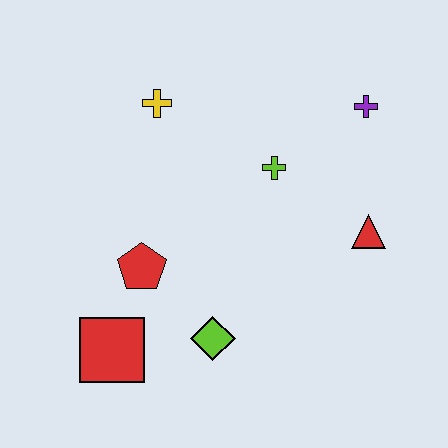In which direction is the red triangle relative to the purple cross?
The red triangle is below the purple cross.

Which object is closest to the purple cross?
The lime cross is closest to the purple cross.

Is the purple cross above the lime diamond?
Yes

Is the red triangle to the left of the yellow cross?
No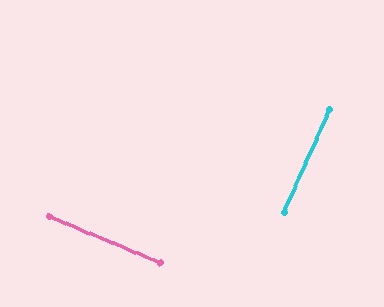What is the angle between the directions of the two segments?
Approximately 89 degrees.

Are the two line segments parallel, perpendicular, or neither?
Perpendicular — they meet at approximately 89°.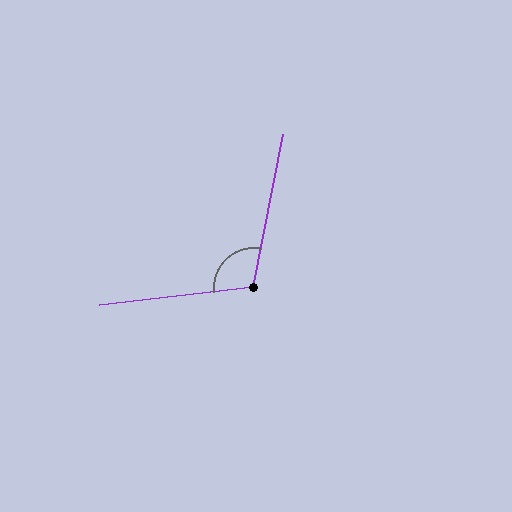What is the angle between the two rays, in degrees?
Approximately 107 degrees.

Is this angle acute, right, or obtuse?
It is obtuse.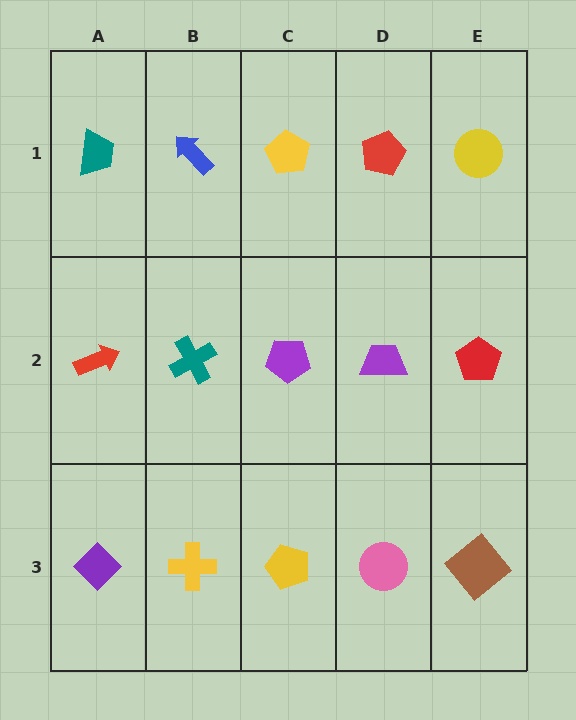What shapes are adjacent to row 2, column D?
A red pentagon (row 1, column D), a pink circle (row 3, column D), a purple pentagon (row 2, column C), a red pentagon (row 2, column E).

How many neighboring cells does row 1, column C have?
3.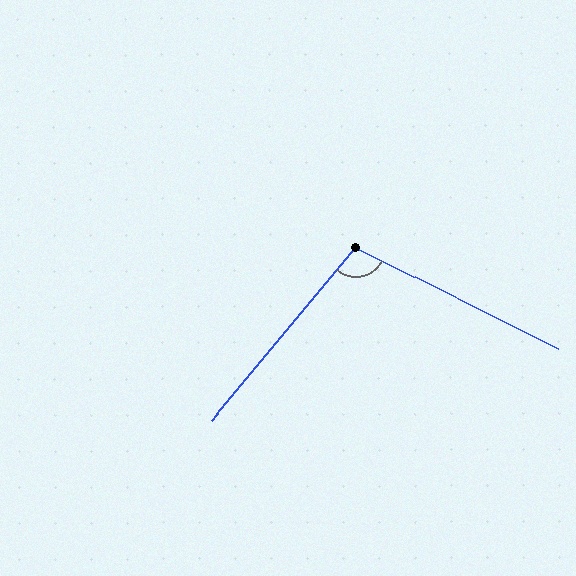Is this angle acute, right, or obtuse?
It is obtuse.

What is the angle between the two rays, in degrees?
Approximately 103 degrees.